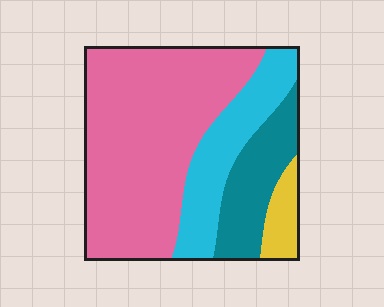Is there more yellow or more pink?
Pink.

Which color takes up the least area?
Yellow, at roughly 5%.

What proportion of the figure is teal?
Teal takes up about one sixth (1/6) of the figure.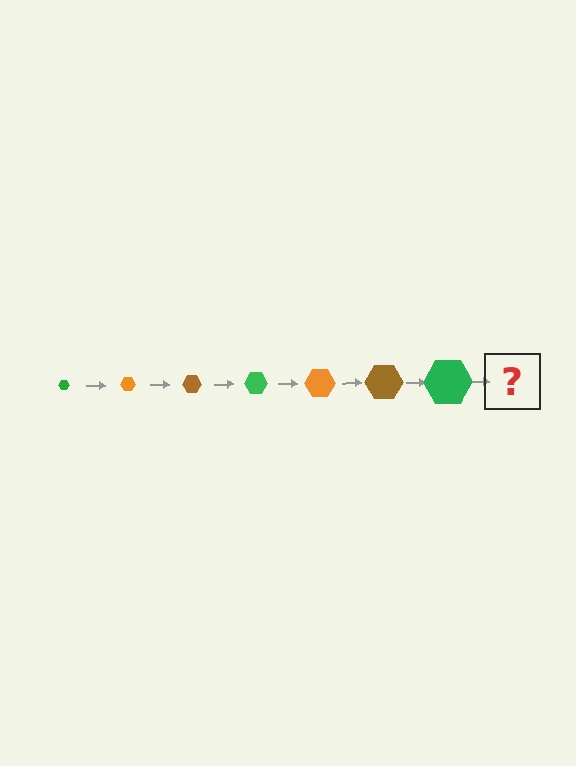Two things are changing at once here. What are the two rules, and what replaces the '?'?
The two rules are that the hexagon grows larger each step and the color cycles through green, orange, and brown. The '?' should be an orange hexagon, larger than the previous one.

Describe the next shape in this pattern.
It should be an orange hexagon, larger than the previous one.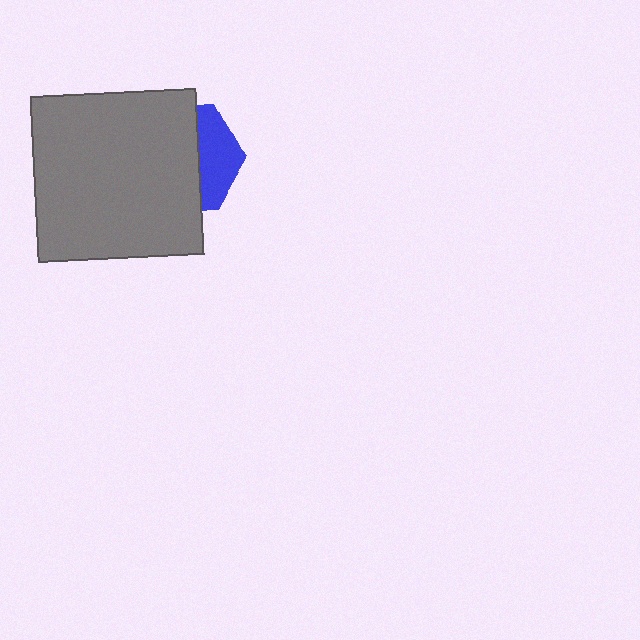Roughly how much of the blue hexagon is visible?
A small part of it is visible (roughly 35%).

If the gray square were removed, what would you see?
You would see the complete blue hexagon.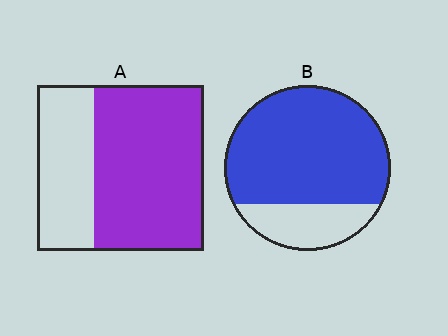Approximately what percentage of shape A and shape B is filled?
A is approximately 65% and B is approximately 75%.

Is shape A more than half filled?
Yes.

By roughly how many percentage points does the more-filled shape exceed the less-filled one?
By roughly 10 percentage points (B over A).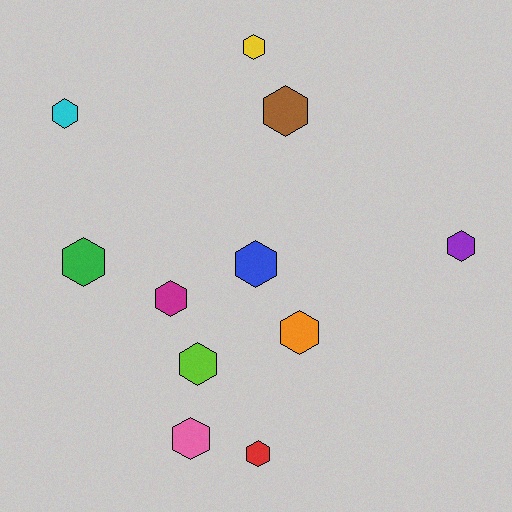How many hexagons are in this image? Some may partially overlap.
There are 11 hexagons.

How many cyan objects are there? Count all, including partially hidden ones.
There is 1 cyan object.